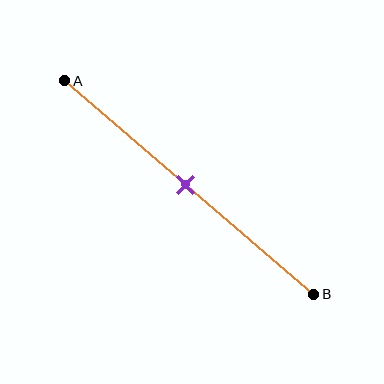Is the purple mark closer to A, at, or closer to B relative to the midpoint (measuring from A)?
The purple mark is approximately at the midpoint of segment AB.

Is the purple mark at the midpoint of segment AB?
Yes, the mark is approximately at the midpoint.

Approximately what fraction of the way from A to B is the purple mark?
The purple mark is approximately 50% of the way from A to B.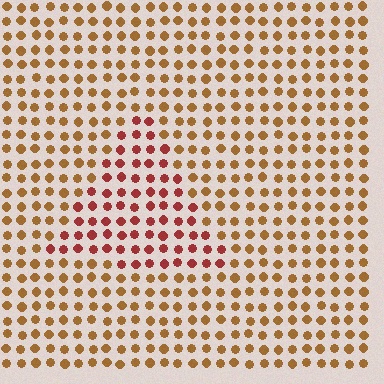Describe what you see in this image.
The image is filled with small brown elements in a uniform arrangement. A triangle-shaped region is visible where the elements are tinted to a slightly different hue, forming a subtle color boundary.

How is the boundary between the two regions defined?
The boundary is defined purely by a slight shift in hue (about 34 degrees). Spacing, size, and orientation are identical on both sides.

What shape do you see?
I see a triangle.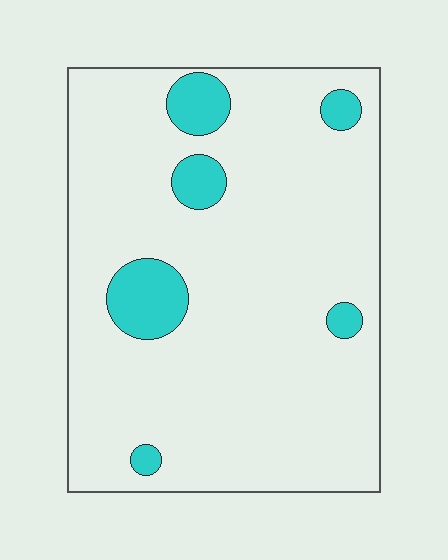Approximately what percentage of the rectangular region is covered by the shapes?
Approximately 10%.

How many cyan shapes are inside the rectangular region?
6.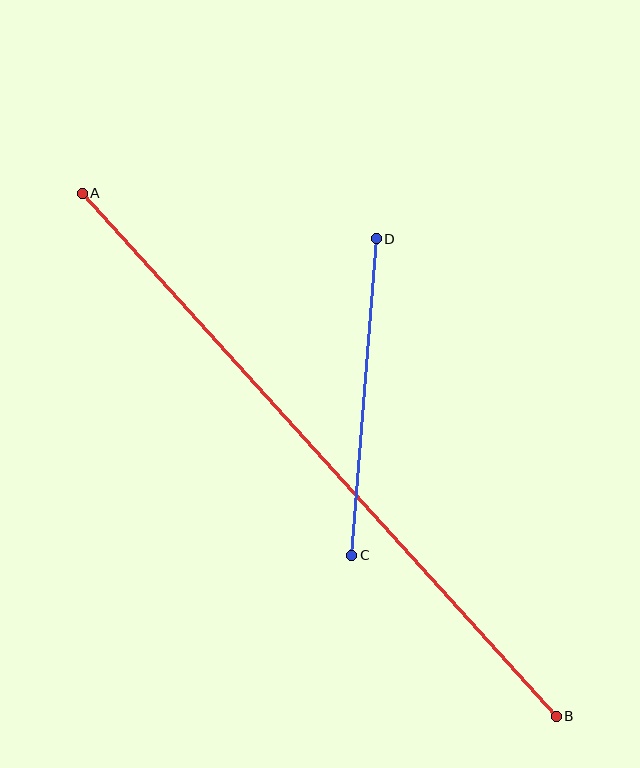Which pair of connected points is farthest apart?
Points A and B are farthest apart.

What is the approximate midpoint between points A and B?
The midpoint is at approximately (319, 455) pixels.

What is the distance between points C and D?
The distance is approximately 318 pixels.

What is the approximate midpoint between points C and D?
The midpoint is at approximately (364, 397) pixels.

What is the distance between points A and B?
The distance is approximately 706 pixels.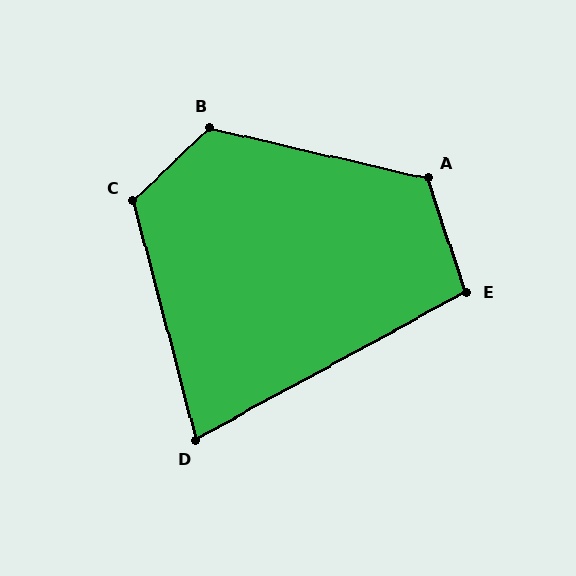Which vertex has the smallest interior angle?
D, at approximately 76 degrees.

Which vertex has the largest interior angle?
B, at approximately 124 degrees.